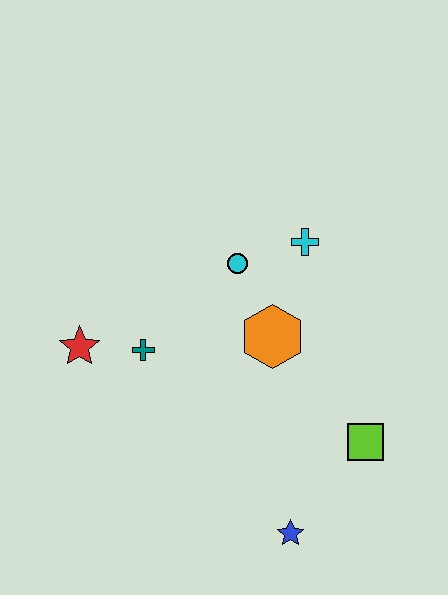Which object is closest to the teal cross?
The red star is closest to the teal cross.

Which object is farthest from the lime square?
The red star is farthest from the lime square.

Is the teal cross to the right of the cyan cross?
No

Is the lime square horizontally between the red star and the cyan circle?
No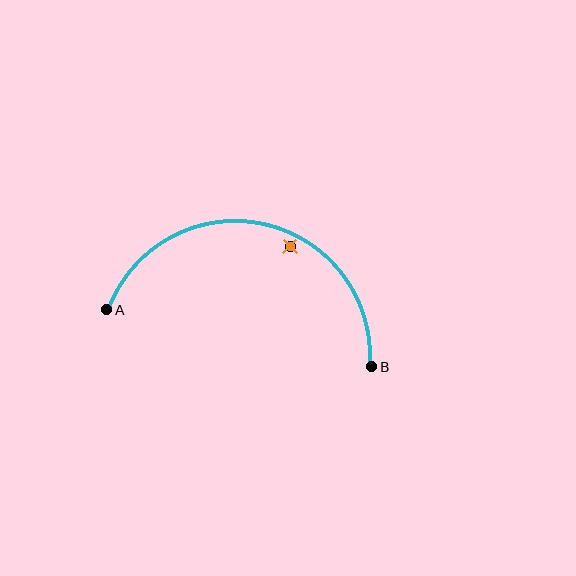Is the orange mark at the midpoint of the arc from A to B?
No — the orange mark does not lie on the arc at all. It sits slightly inside the curve.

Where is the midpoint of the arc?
The arc midpoint is the point on the curve farthest from the straight line joining A and B. It sits above that line.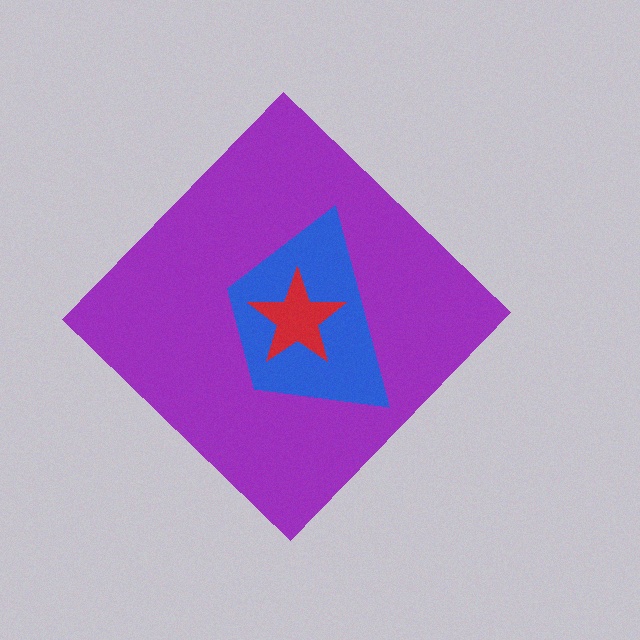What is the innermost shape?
The red star.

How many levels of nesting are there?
3.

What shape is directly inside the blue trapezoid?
The red star.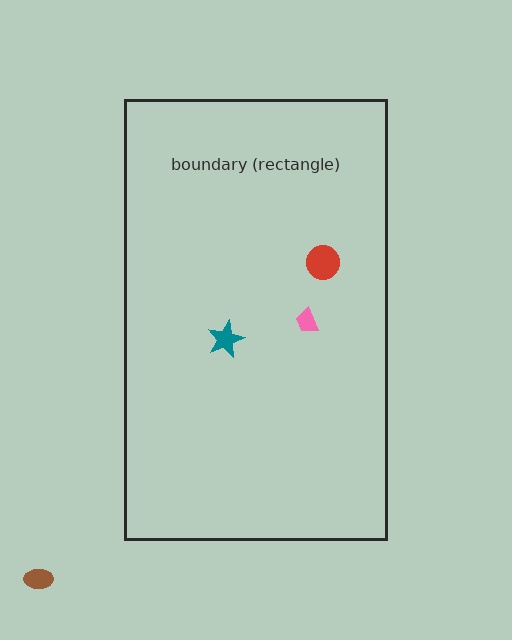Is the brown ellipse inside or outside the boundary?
Outside.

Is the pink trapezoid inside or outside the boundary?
Inside.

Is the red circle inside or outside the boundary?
Inside.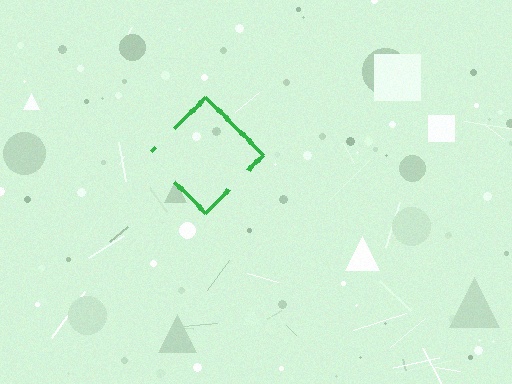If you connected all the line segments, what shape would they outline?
They would outline a diamond.